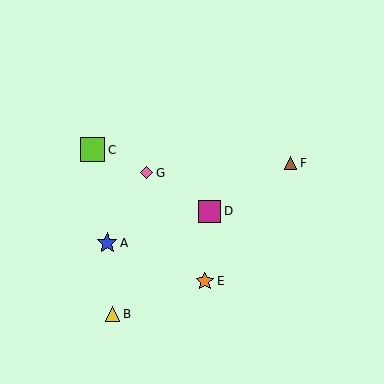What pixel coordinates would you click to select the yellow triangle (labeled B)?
Click at (113, 314) to select the yellow triangle B.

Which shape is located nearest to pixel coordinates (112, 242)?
The blue star (labeled A) at (107, 243) is nearest to that location.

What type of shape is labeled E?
Shape E is an orange star.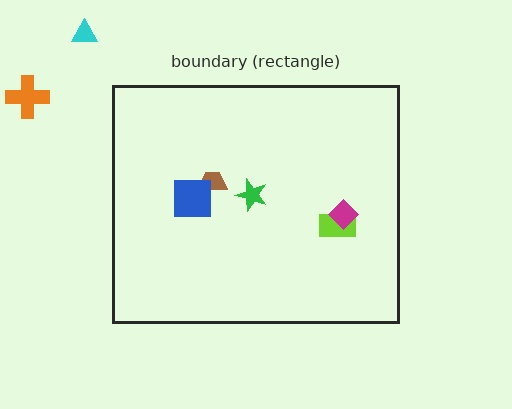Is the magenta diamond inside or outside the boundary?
Inside.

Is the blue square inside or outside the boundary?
Inside.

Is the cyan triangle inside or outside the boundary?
Outside.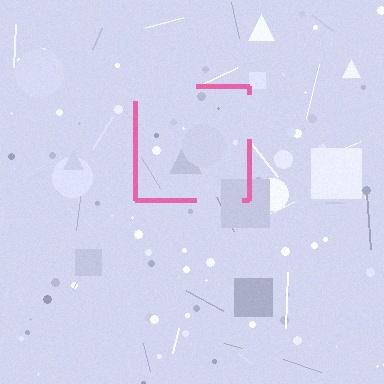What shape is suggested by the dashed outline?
The dashed outline suggests a square.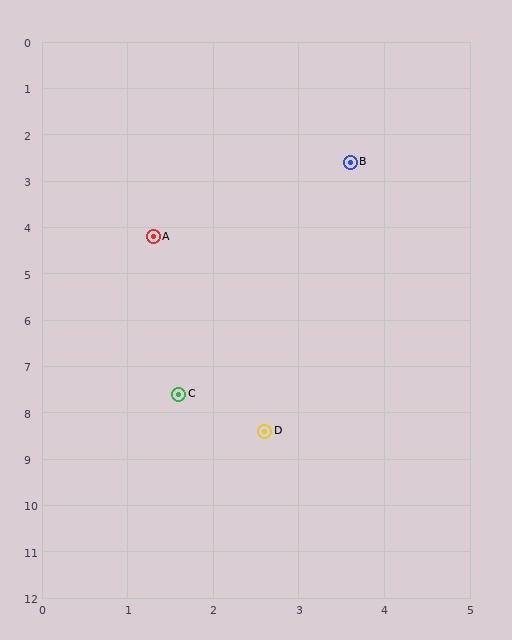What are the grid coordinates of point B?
Point B is at approximately (3.6, 2.6).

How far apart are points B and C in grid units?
Points B and C are about 5.4 grid units apart.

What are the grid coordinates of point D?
Point D is at approximately (2.6, 8.4).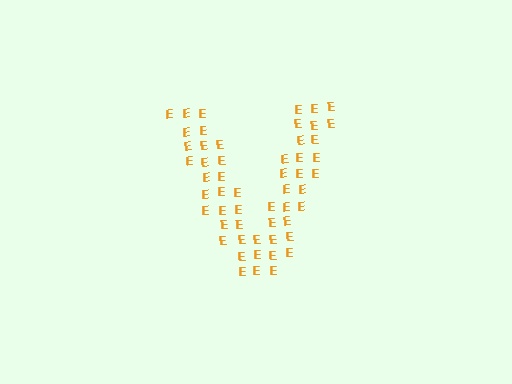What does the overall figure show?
The overall figure shows the letter V.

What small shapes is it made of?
It is made of small letter E's.